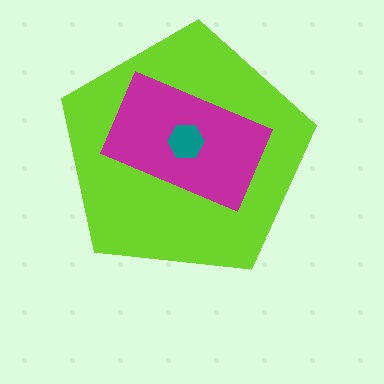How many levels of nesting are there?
3.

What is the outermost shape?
The lime pentagon.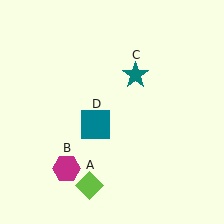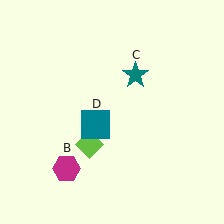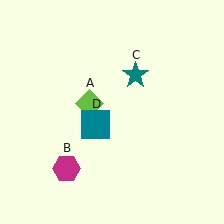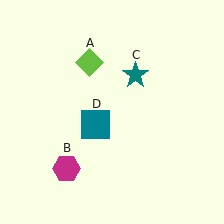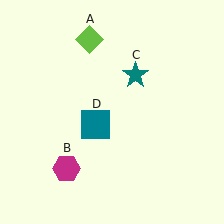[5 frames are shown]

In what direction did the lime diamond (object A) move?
The lime diamond (object A) moved up.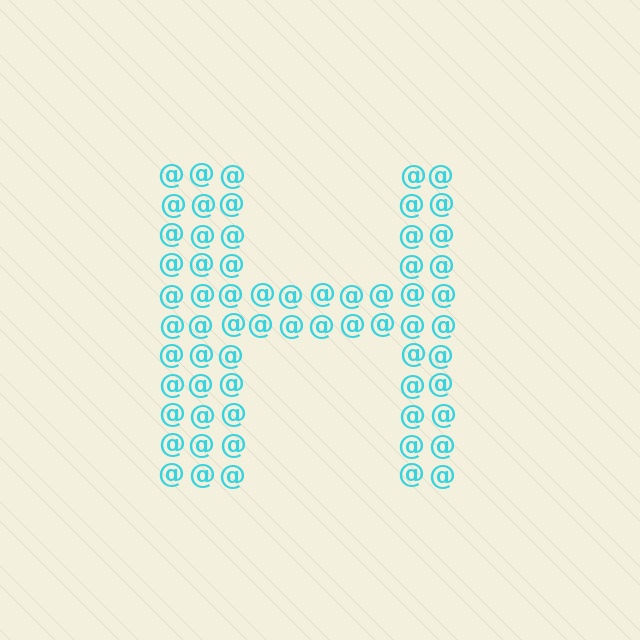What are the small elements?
The small elements are at signs.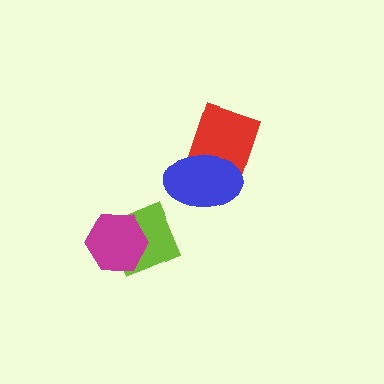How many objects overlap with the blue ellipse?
1 object overlaps with the blue ellipse.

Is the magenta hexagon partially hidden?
No, no other shape covers it.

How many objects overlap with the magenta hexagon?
1 object overlaps with the magenta hexagon.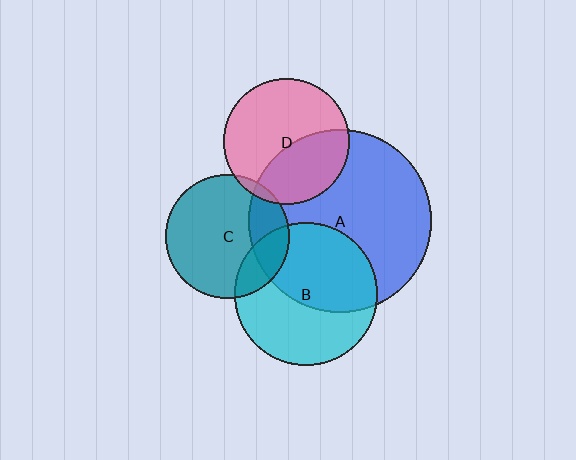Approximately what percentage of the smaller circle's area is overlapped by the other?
Approximately 25%.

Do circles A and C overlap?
Yes.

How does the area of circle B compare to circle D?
Approximately 1.3 times.